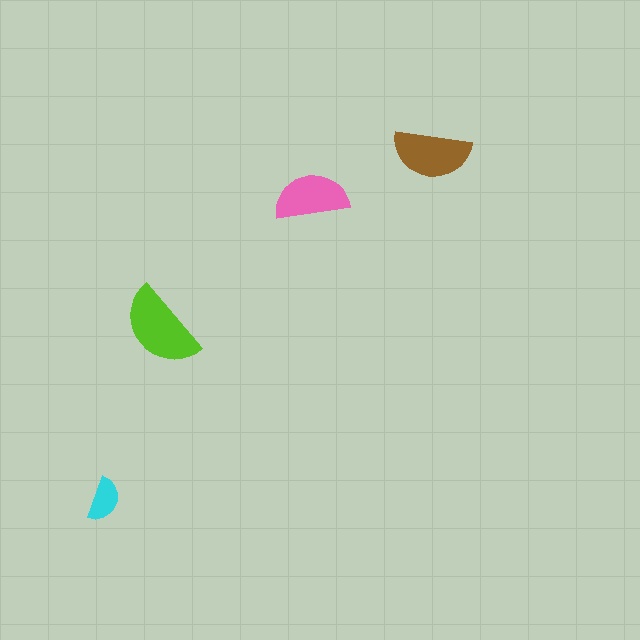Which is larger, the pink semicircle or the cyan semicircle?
The pink one.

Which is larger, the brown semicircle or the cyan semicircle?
The brown one.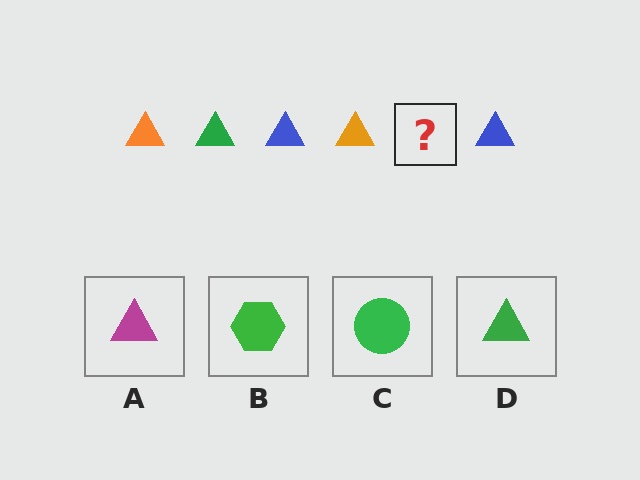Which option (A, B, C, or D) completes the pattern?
D.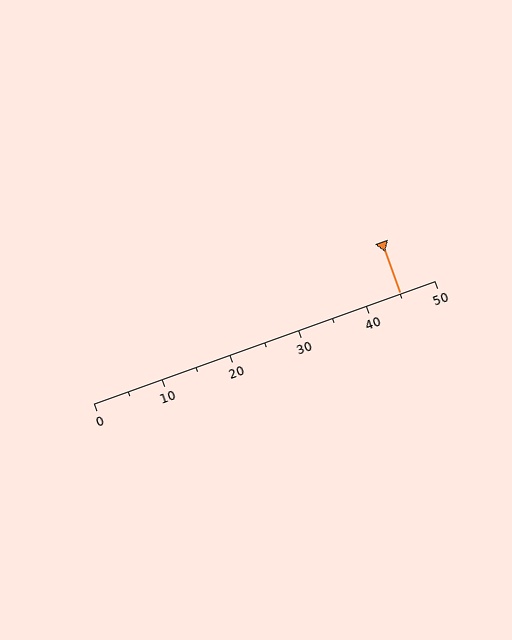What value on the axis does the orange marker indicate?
The marker indicates approximately 45.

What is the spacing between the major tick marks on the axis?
The major ticks are spaced 10 apart.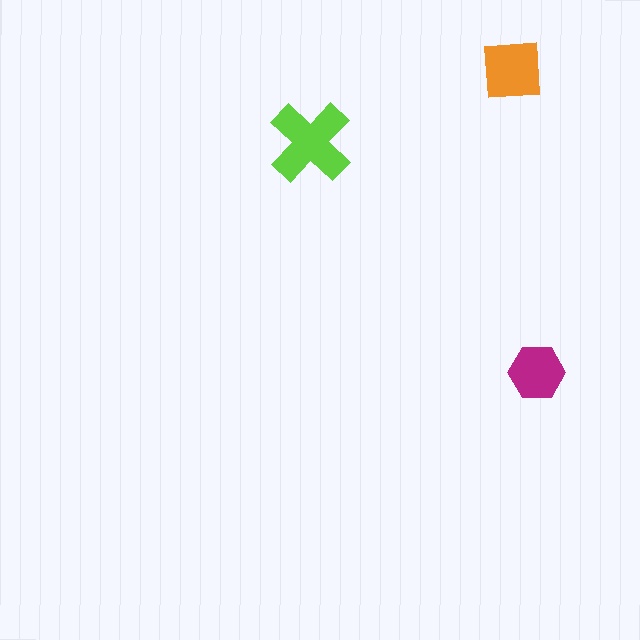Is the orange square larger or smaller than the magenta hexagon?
Larger.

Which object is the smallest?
The magenta hexagon.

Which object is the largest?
The lime cross.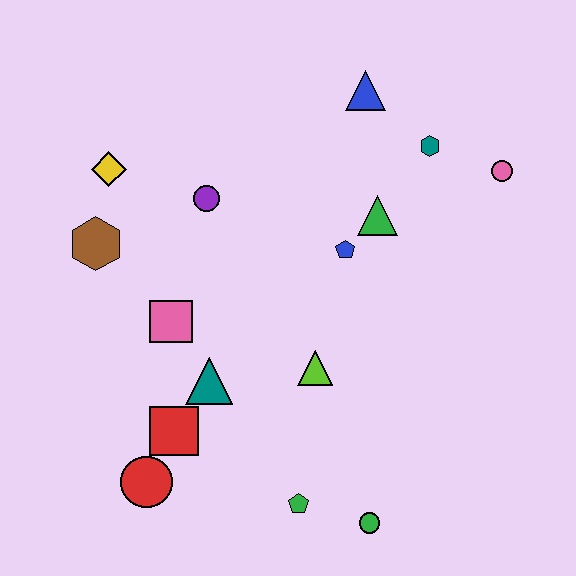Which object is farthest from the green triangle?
The red circle is farthest from the green triangle.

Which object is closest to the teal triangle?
The red square is closest to the teal triangle.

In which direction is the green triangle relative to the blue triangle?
The green triangle is below the blue triangle.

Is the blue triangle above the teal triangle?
Yes